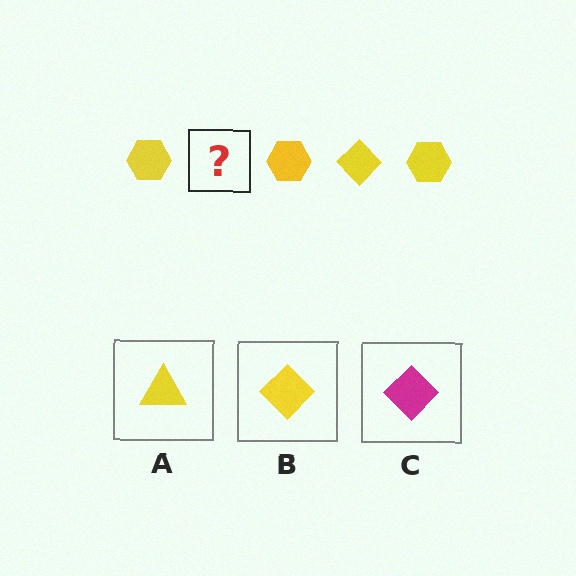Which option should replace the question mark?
Option B.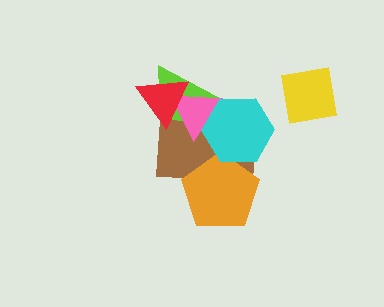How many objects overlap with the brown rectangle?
5 objects overlap with the brown rectangle.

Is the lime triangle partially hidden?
Yes, it is partially covered by another shape.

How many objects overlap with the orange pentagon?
2 objects overlap with the orange pentagon.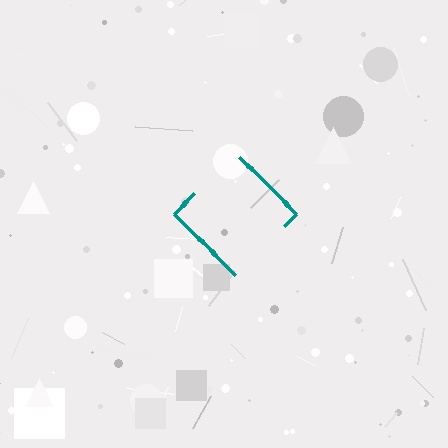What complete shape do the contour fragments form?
The contour fragments form a diamond.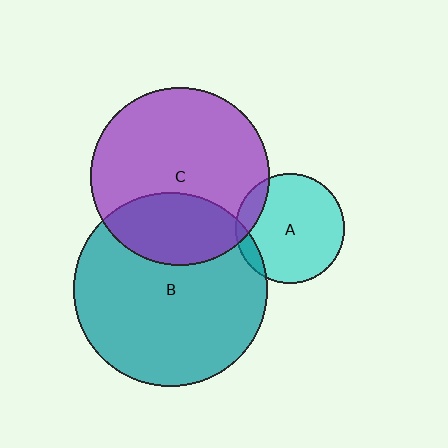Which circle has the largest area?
Circle B (teal).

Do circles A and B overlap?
Yes.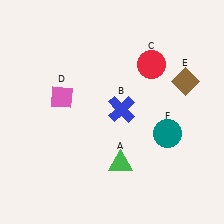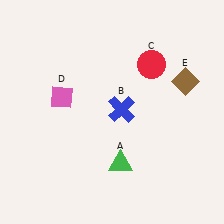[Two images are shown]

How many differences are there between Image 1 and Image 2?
There is 1 difference between the two images.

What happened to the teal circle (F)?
The teal circle (F) was removed in Image 2. It was in the bottom-right area of Image 1.